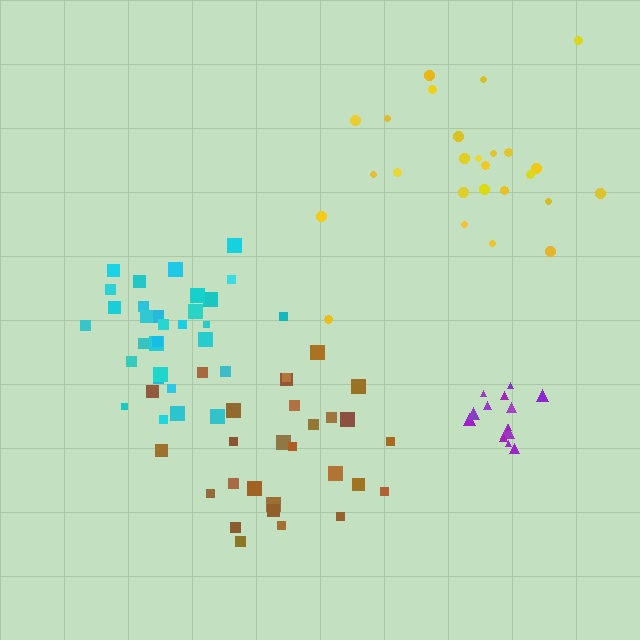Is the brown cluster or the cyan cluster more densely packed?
Cyan.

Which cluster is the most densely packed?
Purple.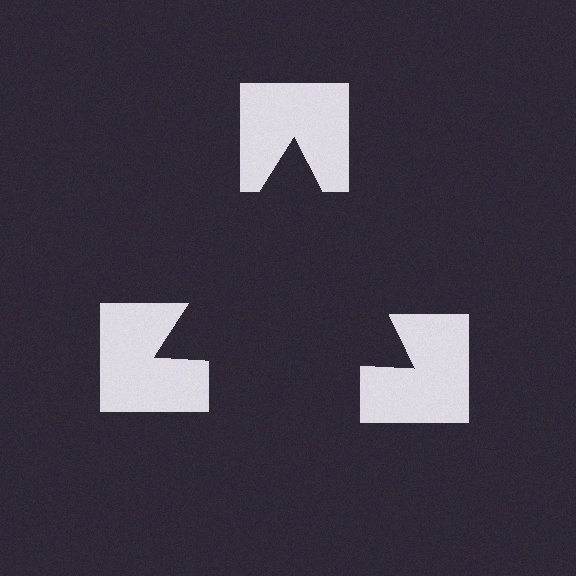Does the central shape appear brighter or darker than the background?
It typically appears slightly darker than the background, even though no actual brightness change is drawn.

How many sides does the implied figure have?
3 sides.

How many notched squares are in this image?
There are 3 — one at each vertex of the illusory triangle.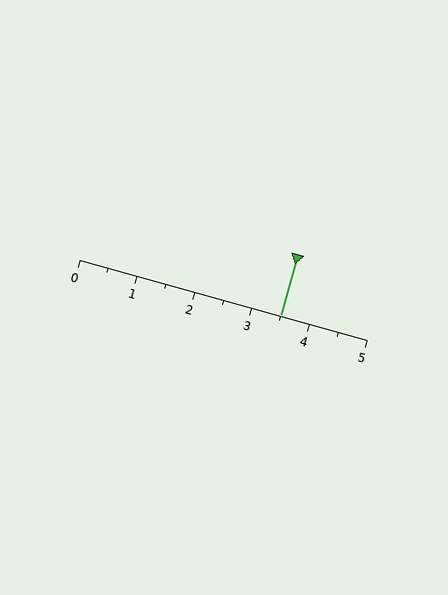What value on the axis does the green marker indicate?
The marker indicates approximately 3.5.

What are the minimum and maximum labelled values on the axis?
The axis runs from 0 to 5.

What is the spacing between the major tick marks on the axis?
The major ticks are spaced 1 apart.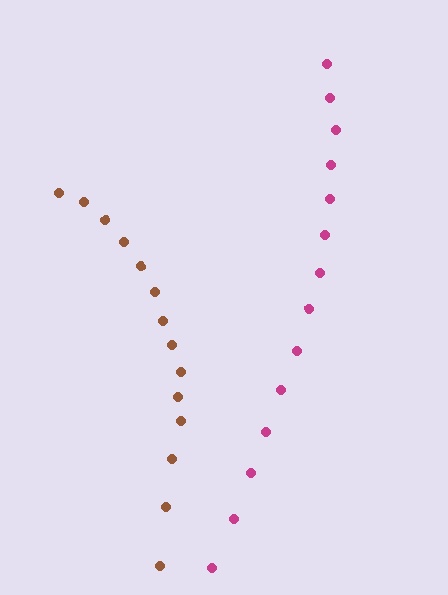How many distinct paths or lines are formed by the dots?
There are 2 distinct paths.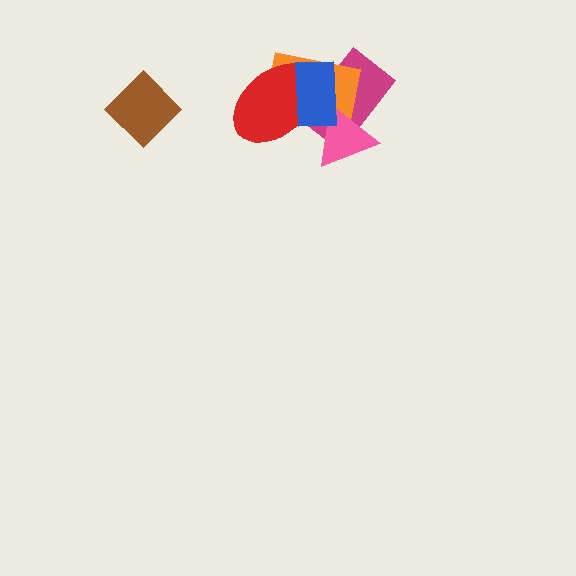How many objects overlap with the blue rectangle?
4 objects overlap with the blue rectangle.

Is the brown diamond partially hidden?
No, no other shape covers it.